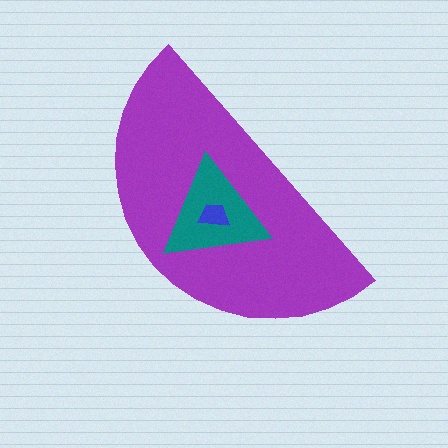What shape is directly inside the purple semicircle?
The teal triangle.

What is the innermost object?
The blue trapezoid.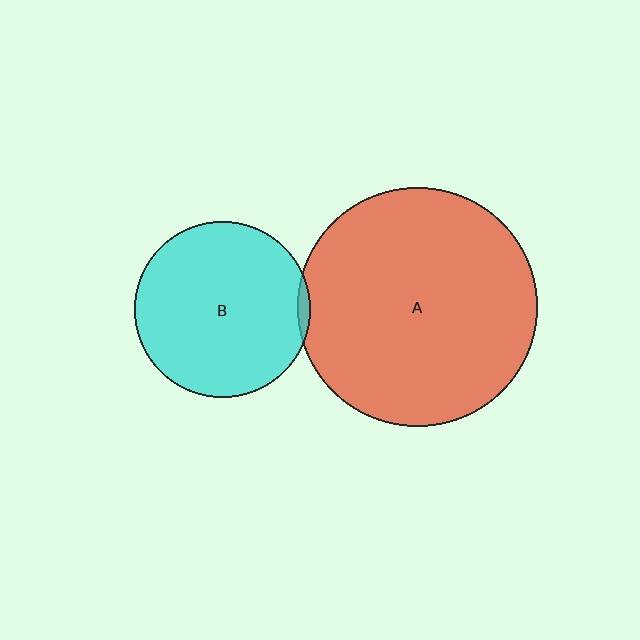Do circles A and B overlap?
Yes.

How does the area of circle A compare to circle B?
Approximately 1.9 times.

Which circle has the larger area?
Circle A (red).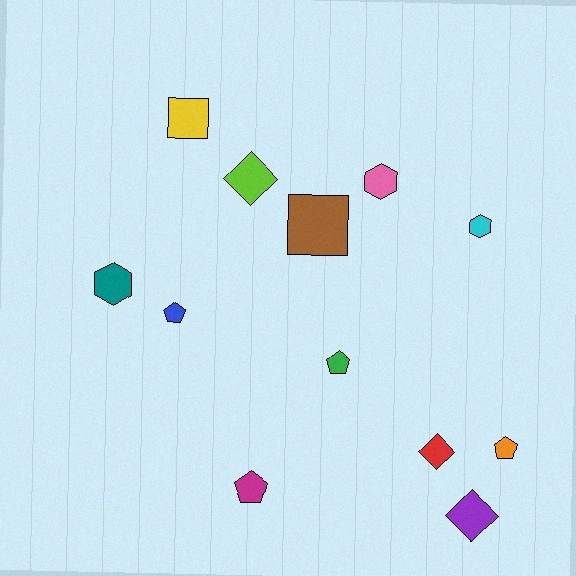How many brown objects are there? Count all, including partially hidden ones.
There is 1 brown object.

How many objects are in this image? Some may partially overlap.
There are 12 objects.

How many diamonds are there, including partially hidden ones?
There are 3 diamonds.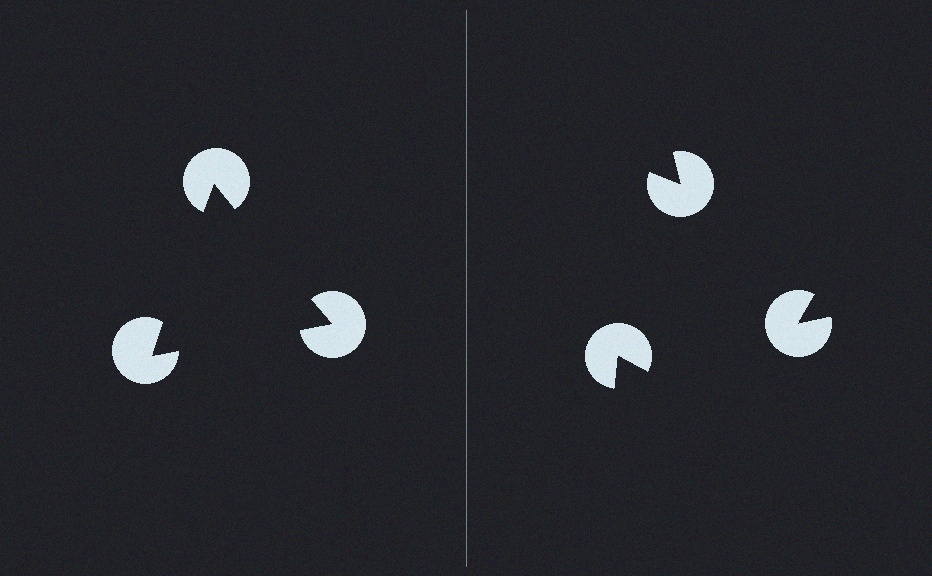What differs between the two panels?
The pac-man discs are positioned identically on both sides; only the wedge orientations differ. On the left they align to a triangle; on the right they are misaligned.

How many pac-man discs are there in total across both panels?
6 — 3 on each side.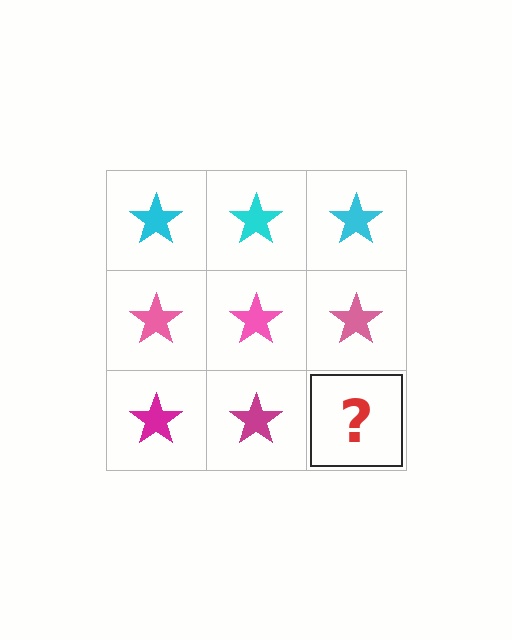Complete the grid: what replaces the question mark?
The question mark should be replaced with a magenta star.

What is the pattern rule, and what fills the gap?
The rule is that each row has a consistent color. The gap should be filled with a magenta star.